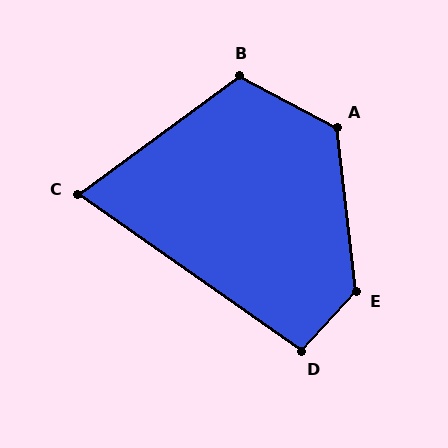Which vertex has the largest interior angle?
E, at approximately 131 degrees.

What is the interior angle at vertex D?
Approximately 98 degrees (obtuse).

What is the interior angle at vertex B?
Approximately 116 degrees (obtuse).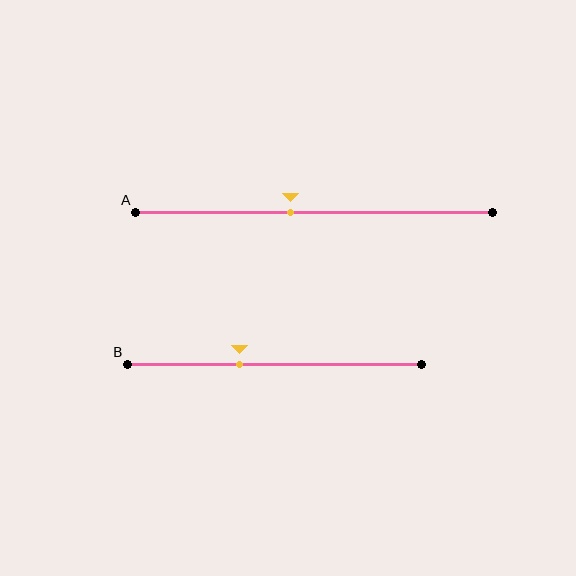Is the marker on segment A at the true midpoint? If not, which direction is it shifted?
No, the marker on segment A is shifted to the left by about 6% of the segment length.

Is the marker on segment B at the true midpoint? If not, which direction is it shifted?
No, the marker on segment B is shifted to the left by about 12% of the segment length.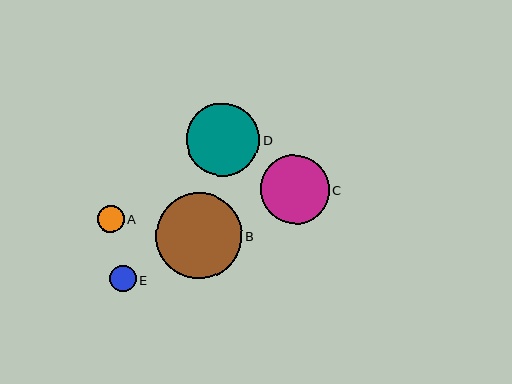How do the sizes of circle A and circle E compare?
Circle A and circle E are approximately the same size.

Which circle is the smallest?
Circle E is the smallest with a size of approximately 27 pixels.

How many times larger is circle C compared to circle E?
Circle C is approximately 2.6 times the size of circle E.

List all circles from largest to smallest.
From largest to smallest: B, D, C, A, E.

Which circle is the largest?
Circle B is the largest with a size of approximately 86 pixels.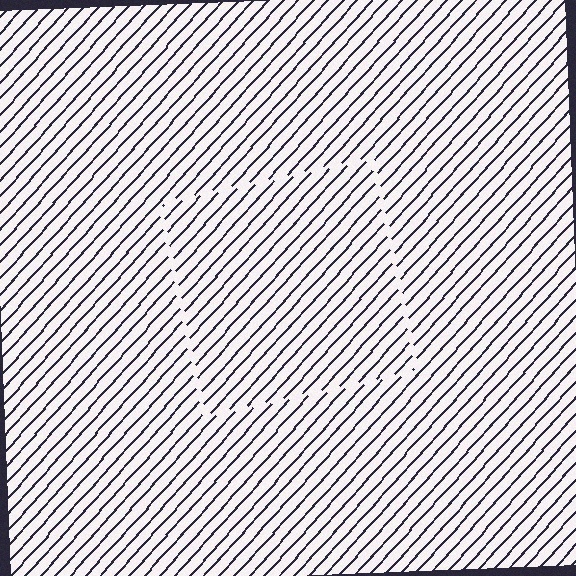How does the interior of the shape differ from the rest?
The interior of the shape contains the same grating, shifted by half a period — the contour is defined by the phase discontinuity where line-ends from the inner and outer gratings abut.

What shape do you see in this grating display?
An illusory square. The interior of the shape contains the same grating, shifted by half a period — the contour is defined by the phase discontinuity where line-ends from the inner and outer gratings abut.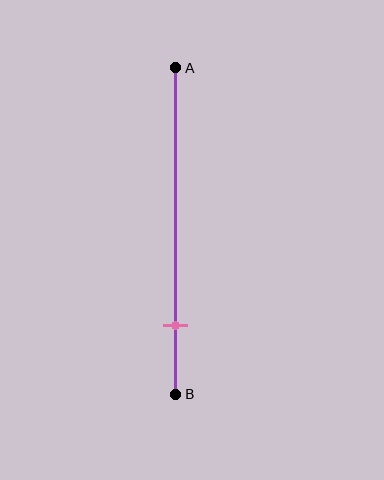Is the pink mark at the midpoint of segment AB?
No, the mark is at about 80% from A, not at the 50% midpoint.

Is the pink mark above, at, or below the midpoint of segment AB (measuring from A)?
The pink mark is below the midpoint of segment AB.